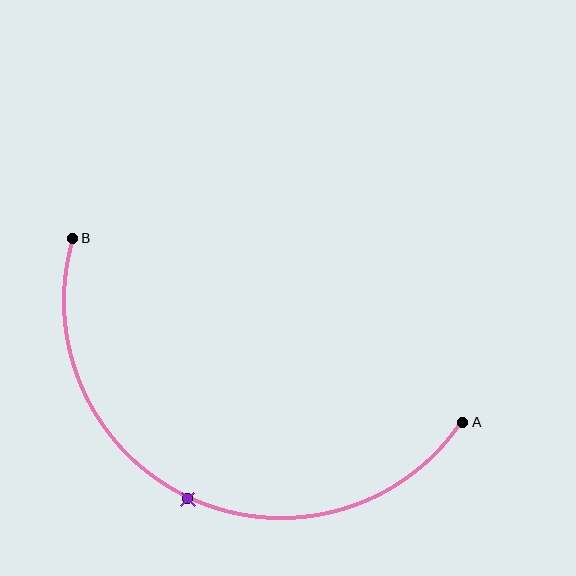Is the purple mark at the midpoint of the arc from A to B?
Yes. The purple mark lies on the arc at equal arc-length from both A and B — it is the arc midpoint.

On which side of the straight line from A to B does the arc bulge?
The arc bulges below the straight line connecting A and B.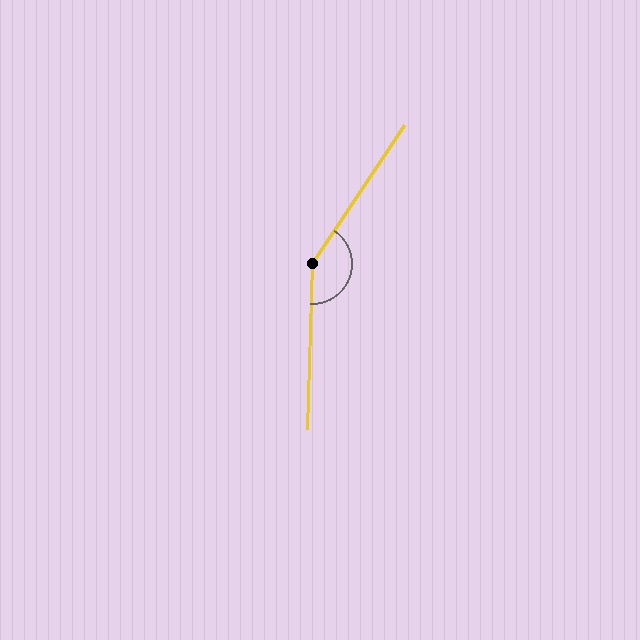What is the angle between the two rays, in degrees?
Approximately 148 degrees.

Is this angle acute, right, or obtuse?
It is obtuse.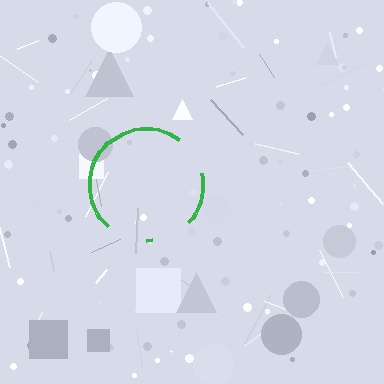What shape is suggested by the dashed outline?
The dashed outline suggests a circle.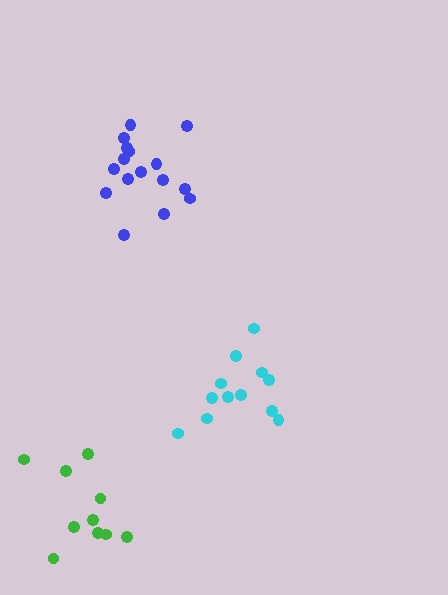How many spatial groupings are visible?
There are 3 spatial groupings.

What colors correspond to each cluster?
The clusters are colored: cyan, blue, green.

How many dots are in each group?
Group 1: 12 dots, Group 2: 16 dots, Group 3: 10 dots (38 total).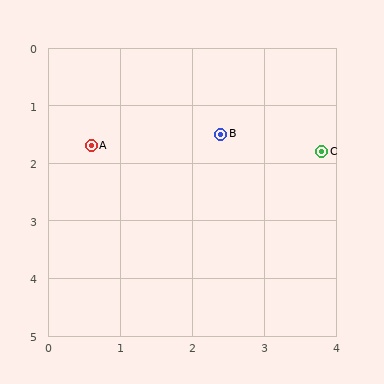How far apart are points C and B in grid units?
Points C and B are about 1.4 grid units apart.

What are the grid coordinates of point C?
Point C is at approximately (3.8, 1.8).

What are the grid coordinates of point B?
Point B is at approximately (2.4, 1.5).